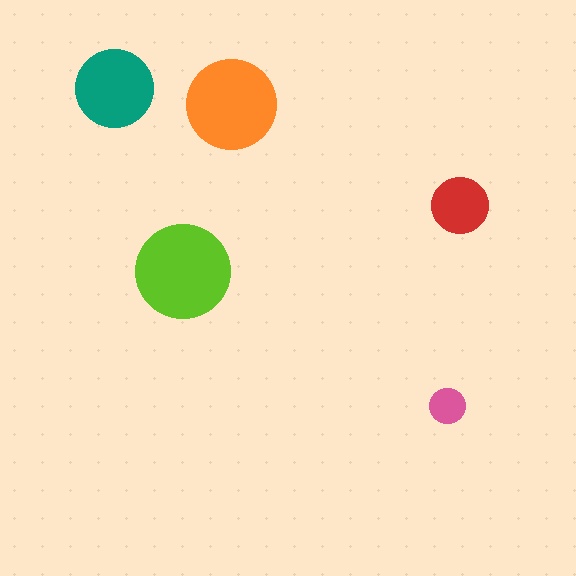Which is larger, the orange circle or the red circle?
The orange one.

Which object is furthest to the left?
The teal circle is leftmost.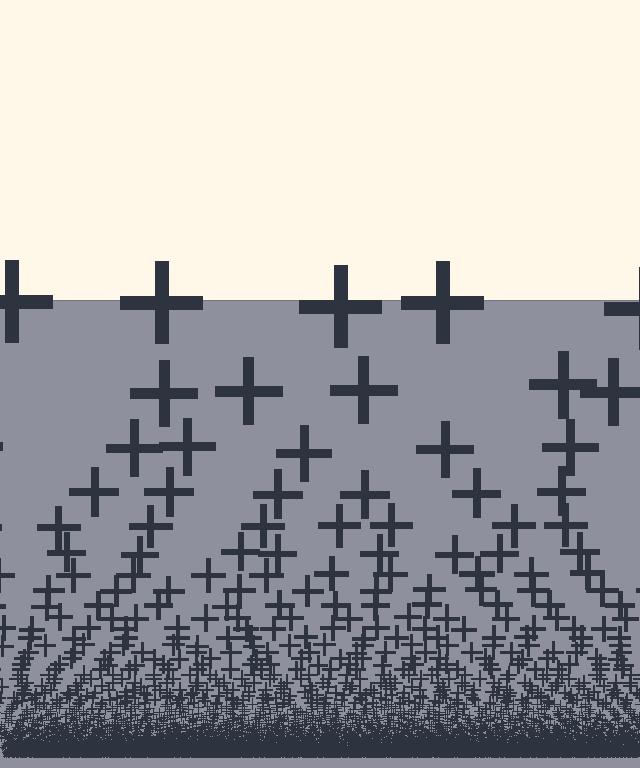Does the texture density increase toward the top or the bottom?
Density increases toward the bottom.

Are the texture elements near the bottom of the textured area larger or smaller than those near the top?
Smaller. The gradient is inverted — elements near the bottom are smaller and denser.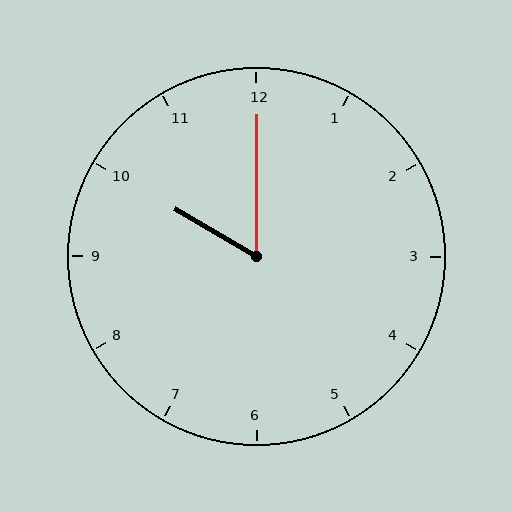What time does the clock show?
10:00.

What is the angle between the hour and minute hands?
Approximately 60 degrees.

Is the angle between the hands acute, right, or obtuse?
It is acute.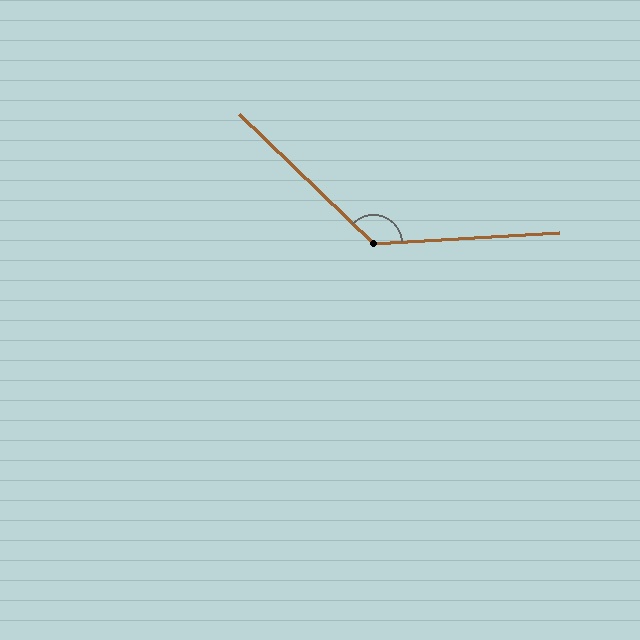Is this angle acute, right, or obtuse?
It is obtuse.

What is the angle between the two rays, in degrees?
Approximately 133 degrees.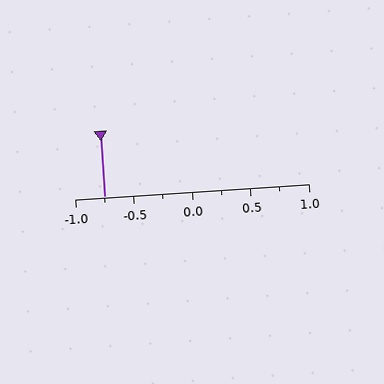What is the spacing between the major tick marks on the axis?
The major ticks are spaced 0.5 apart.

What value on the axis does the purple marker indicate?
The marker indicates approximately -0.75.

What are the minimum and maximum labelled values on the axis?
The axis runs from -1.0 to 1.0.